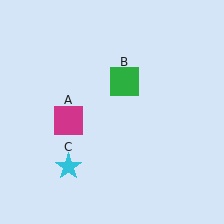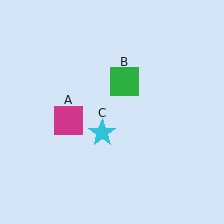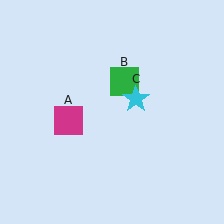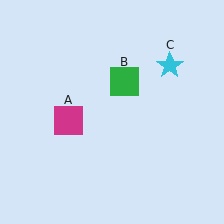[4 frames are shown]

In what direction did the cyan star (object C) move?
The cyan star (object C) moved up and to the right.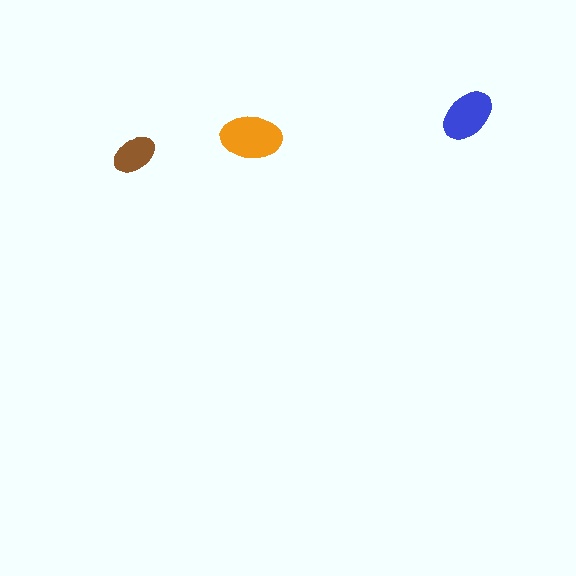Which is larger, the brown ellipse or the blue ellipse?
The blue one.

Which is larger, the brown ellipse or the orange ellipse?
The orange one.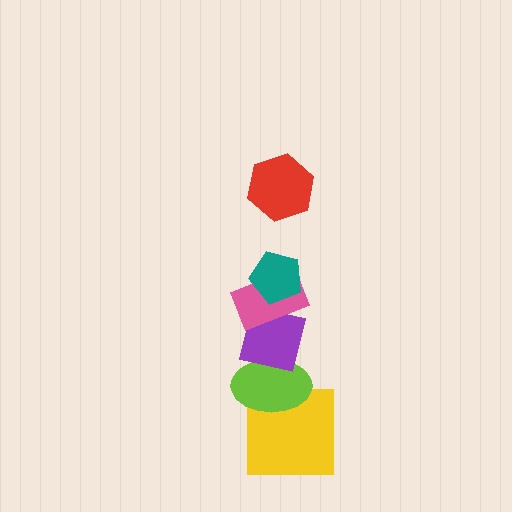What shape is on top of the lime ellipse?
The purple square is on top of the lime ellipse.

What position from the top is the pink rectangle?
The pink rectangle is 3rd from the top.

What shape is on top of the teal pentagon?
The red hexagon is on top of the teal pentagon.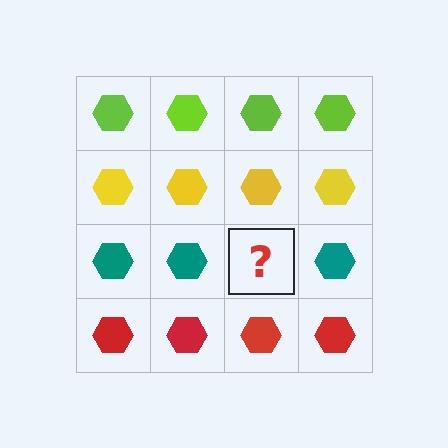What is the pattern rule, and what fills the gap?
The rule is that each row has a consistent color. The gap should be filled with a teal hexagon.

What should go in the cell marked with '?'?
The missing cell should contain a teal hexagon.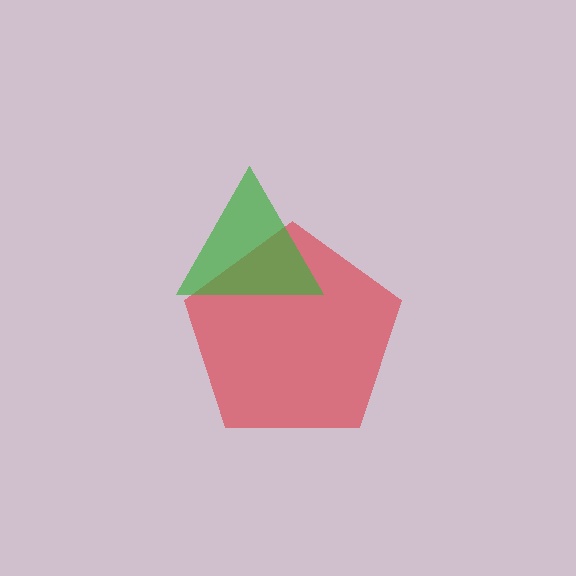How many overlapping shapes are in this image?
There are 2 overlapping shapes in the image.